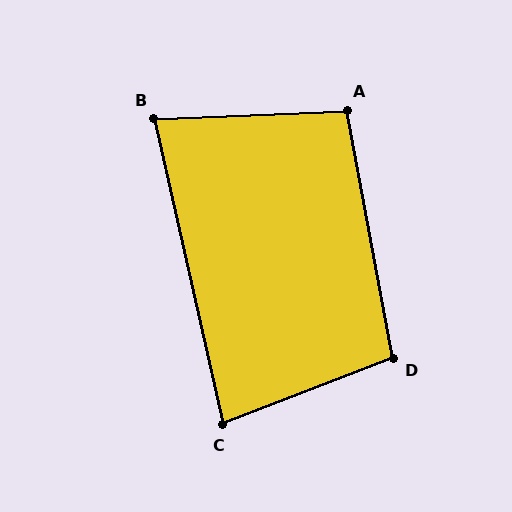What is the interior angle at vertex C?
Approximately 82 degrees (acute).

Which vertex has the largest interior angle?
D, at approximately 101 degrees.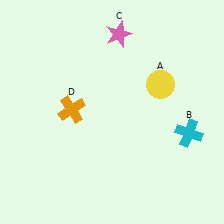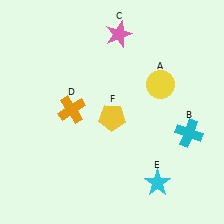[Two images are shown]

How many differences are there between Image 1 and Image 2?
There are 2 differences between the two images.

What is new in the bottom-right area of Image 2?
A yellow pentagon (F) was added in the bottom-right area of Image 2.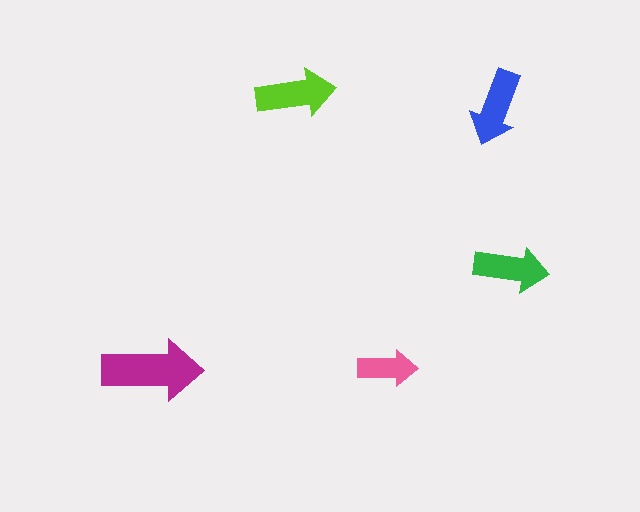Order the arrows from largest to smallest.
the magenta one, the lime one, the blue one, the green one, the pink one.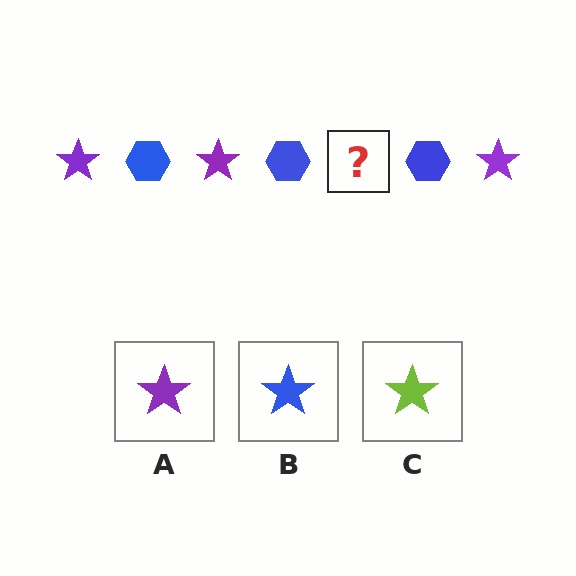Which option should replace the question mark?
Option A.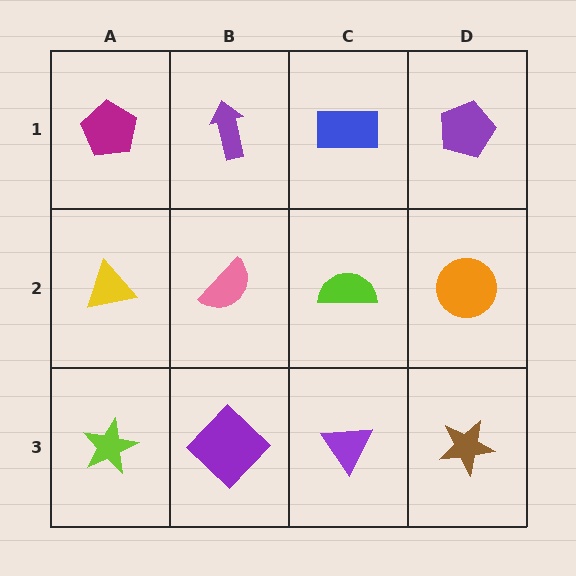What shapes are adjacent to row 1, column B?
A pink semicircle (row 2, column B), a magenta pentagon (row 1, column A), a blue rectangle (row 1, column C).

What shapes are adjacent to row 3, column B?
A pink semicircle (row 2, column B), a lime star (row 3, column A), a purple triangle (row 3, column C).